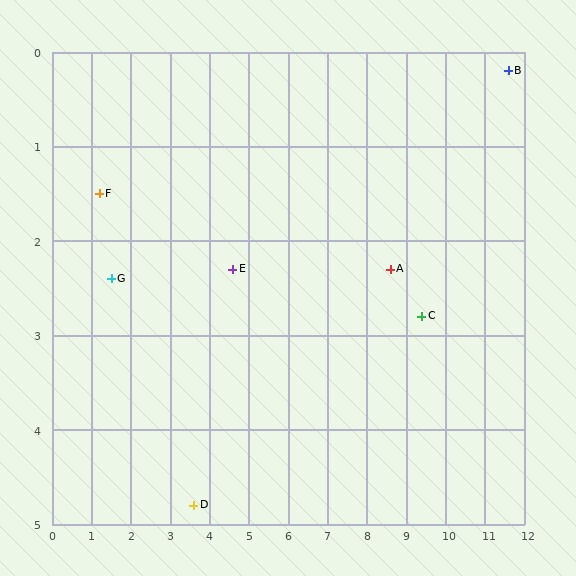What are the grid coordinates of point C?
Point C is at approximately (9.4, 2.8).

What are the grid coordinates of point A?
Point A is at approximately (8.6, 2.3).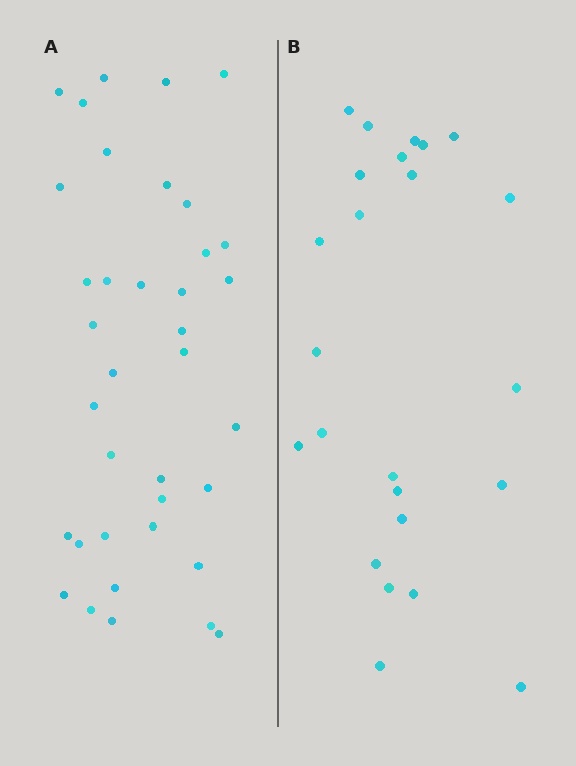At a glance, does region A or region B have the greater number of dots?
Region A (the left region) has more dots.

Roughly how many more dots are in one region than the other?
Region A has approximately 15 more dots than region B.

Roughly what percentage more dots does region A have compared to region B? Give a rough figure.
About 55% more.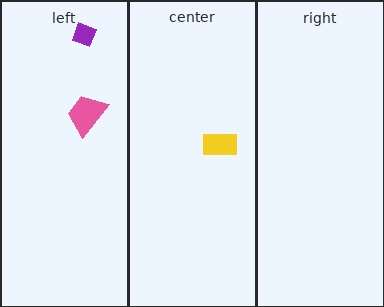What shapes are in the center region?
The yellow rectangle.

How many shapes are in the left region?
2.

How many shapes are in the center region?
1.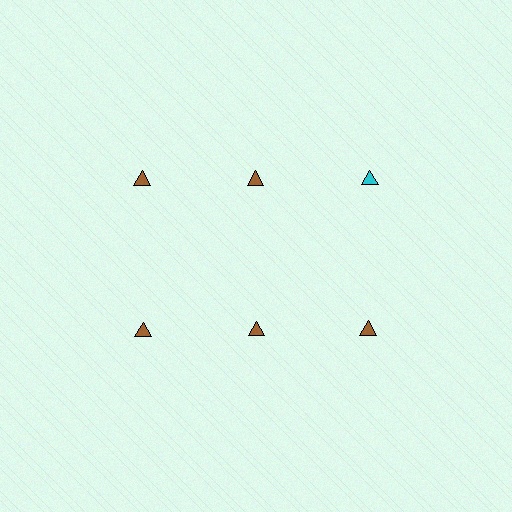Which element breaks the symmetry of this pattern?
The cyan triangle in the top row, center column breaks the symmetry. All other shapes are brown triangles.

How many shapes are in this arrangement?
There are 6 shapes arranged in a grid pattern.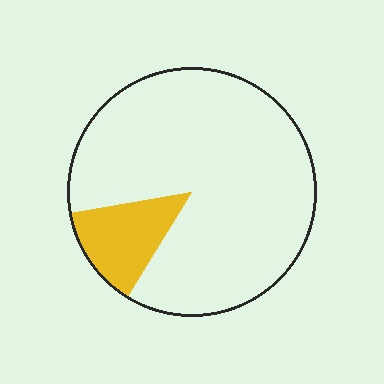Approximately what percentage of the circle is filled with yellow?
Approximately 15%.